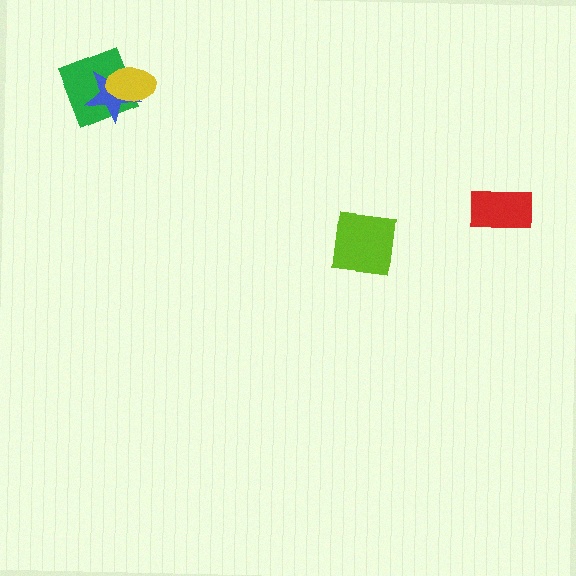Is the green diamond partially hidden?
Yes, it is partially covered by another shape.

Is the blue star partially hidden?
Yes, it is partially covered by another shape.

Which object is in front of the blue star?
The yellow ellipse is in front of the blue star.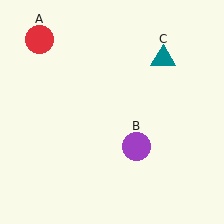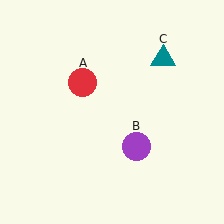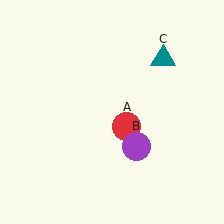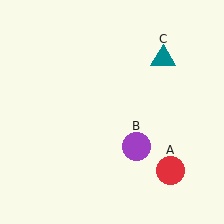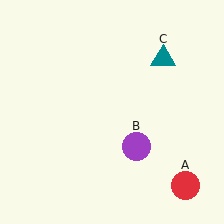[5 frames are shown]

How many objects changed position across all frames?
1 object changed position: red circle (object A).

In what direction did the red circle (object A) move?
The red circle (object A) moved down and to the right.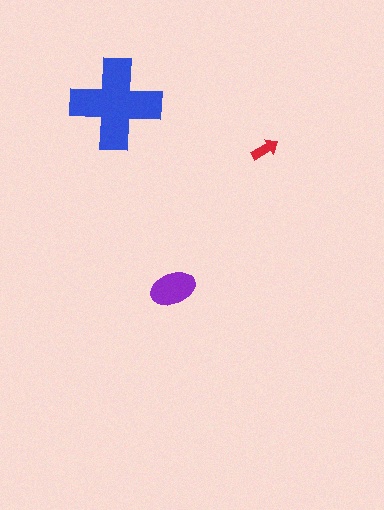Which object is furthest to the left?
The blue cross is leftmost.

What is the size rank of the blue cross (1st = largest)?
1st.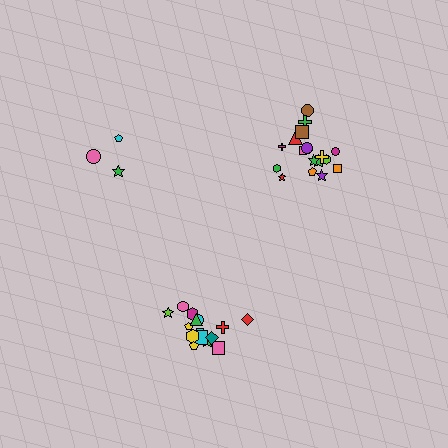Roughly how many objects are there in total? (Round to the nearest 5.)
Roughly 35 objects in total.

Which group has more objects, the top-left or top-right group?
The top-right group.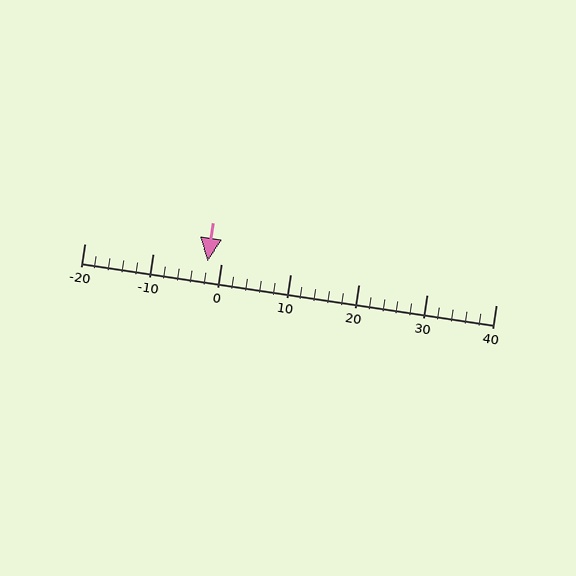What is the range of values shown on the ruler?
The ruler shows values from -20 to 40.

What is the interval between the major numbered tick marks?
The major tick marks are spaced 10 units apart.